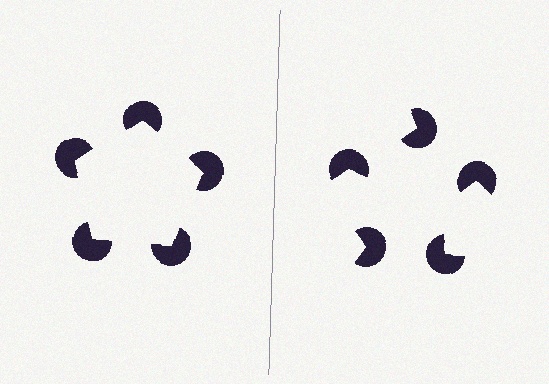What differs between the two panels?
The pac-man discs are positioned identically on both sides; only the wedge orientations differ. On the left they align to a pentagon; on the right they are misaligned.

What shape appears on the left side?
An illusory pentagon.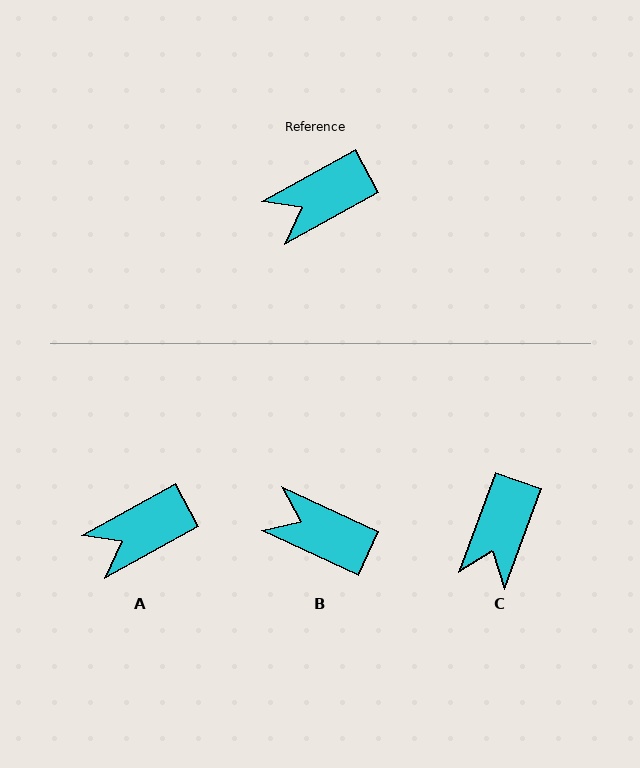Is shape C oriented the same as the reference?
No, it is off by about 41 degrees.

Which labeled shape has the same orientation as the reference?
A.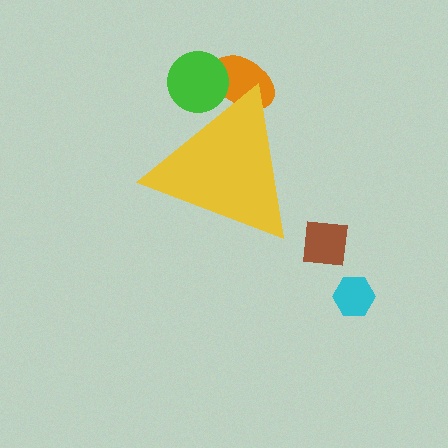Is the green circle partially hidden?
Yes, the green circle is partially hidden behind the yellow triangle.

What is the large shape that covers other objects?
A yellow triangle.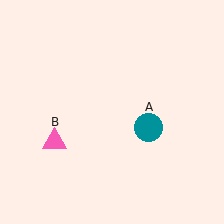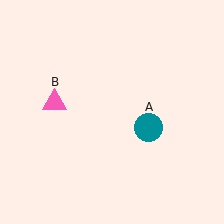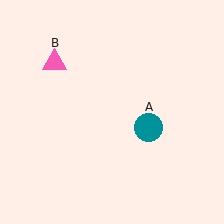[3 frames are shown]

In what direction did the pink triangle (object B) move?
The pink triangle (object B) moved up.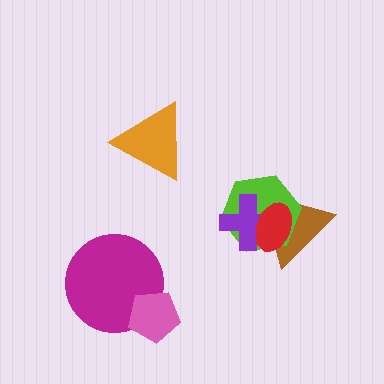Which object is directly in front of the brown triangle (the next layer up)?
The lime hexagon is directly in front of the brown triangle.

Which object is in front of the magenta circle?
The pink pentagon is in front of the magenta circle.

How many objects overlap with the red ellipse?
3 objects overlap with the red ellipse.